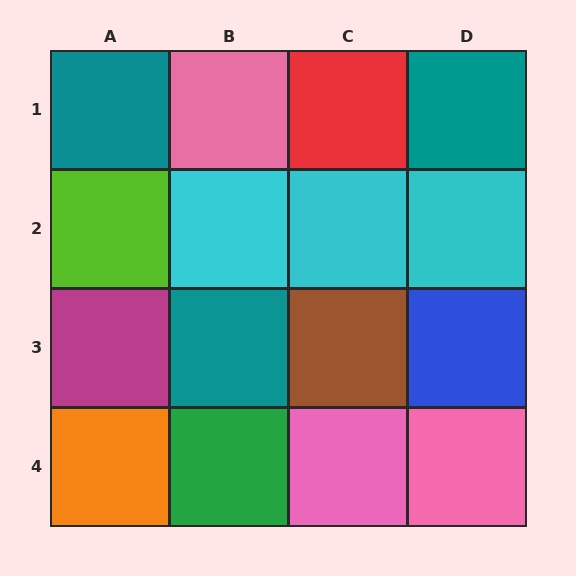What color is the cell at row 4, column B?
Green.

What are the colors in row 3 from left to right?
Magenta, teal, brown, blue.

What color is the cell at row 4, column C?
Pink.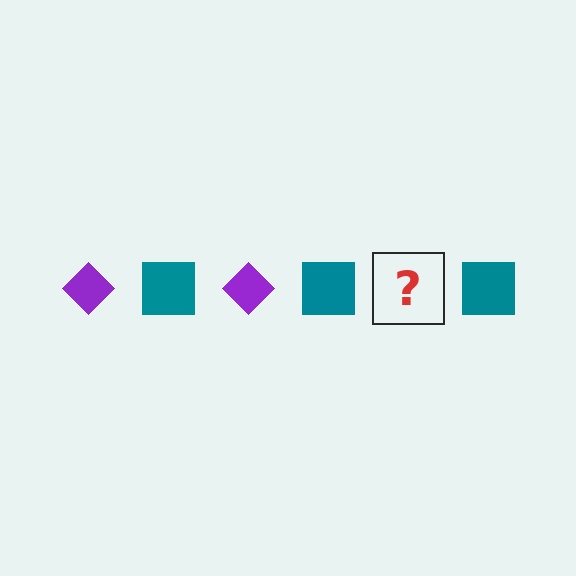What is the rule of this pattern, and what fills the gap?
The rule is that the pattern alternates between purple diamond and teal square. The gap should be filled with a purple diamond.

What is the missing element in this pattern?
The missing element is a purple diamond.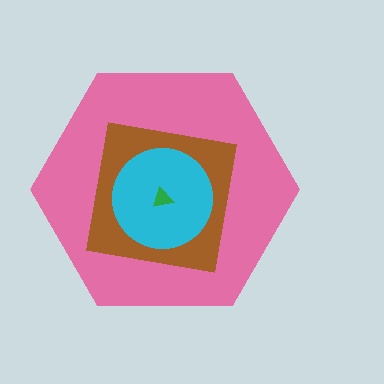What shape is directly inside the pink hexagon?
The brown square.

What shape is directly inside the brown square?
The cyan circle.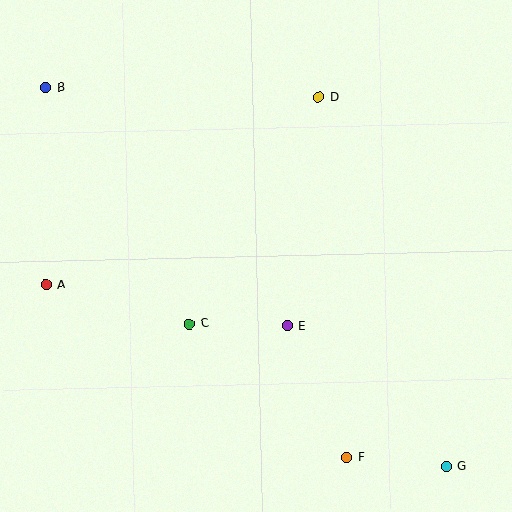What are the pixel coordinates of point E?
Point E is at (287, 326).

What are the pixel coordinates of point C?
Point C is at (189, 324).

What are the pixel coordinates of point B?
Point B is at (46, 88).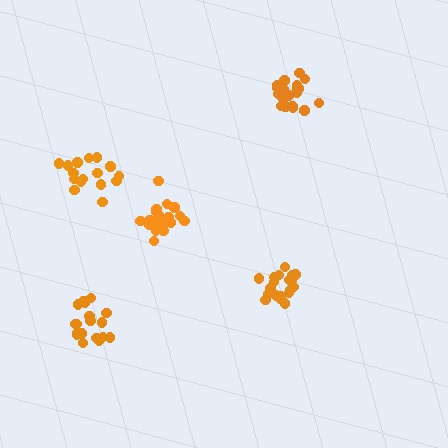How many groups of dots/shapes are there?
There are 5 groups.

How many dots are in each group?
Group 1: 21 dots, Group 2: 19 dots, Group 3: 18 dots, Group 4: 19 dots, Group 5: 16 dots (93 total).